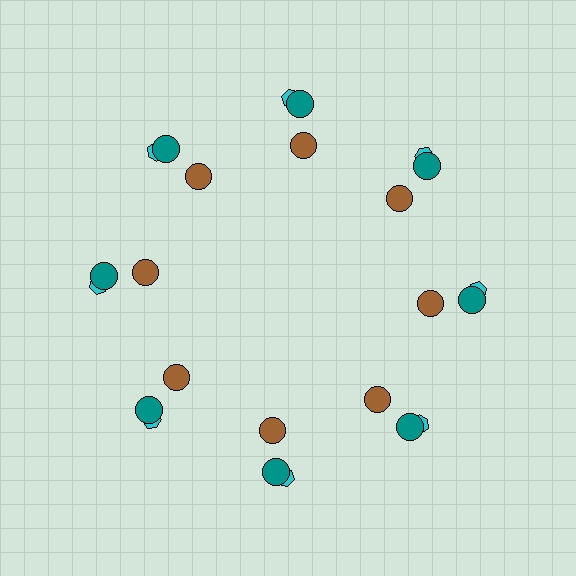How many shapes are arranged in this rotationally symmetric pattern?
There are 24 shapes, arranged in 8 groups of 3.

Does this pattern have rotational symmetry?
Yes, this pattern has 8-fold rotational symmetry. It looks the same after rotating 45 degrees around the center.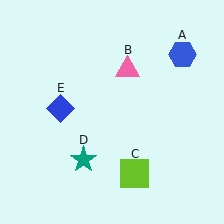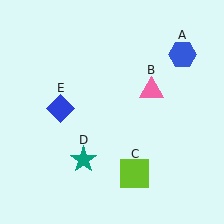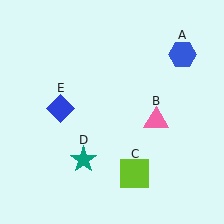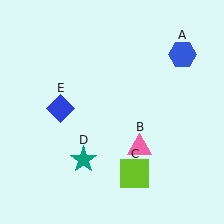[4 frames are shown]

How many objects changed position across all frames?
1 object changed position: pink triangle (object B).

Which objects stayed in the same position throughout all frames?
Blue hexagon (object A) and lime square (object C) and teal star (object D) and blue diamond (object E) remained stationary.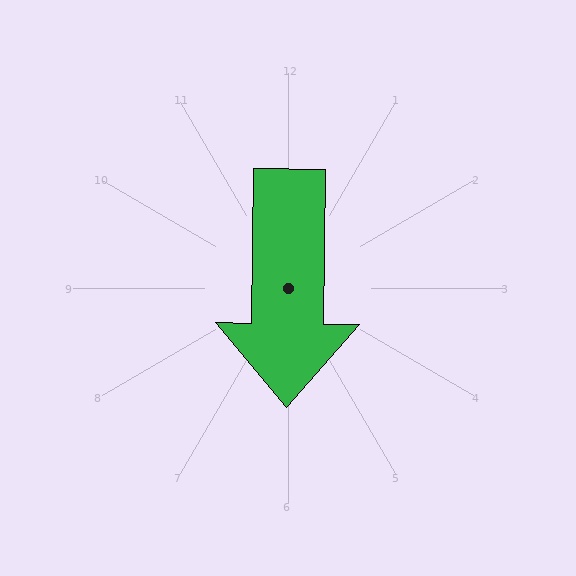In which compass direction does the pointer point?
South.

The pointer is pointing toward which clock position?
Roughly 6 o'clock.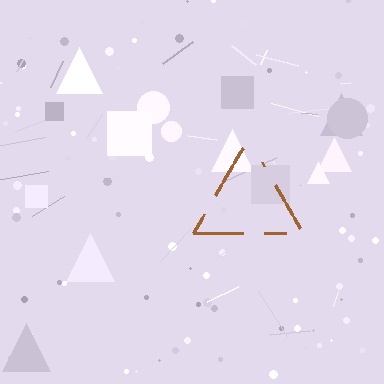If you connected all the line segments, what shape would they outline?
They would outline a triangle.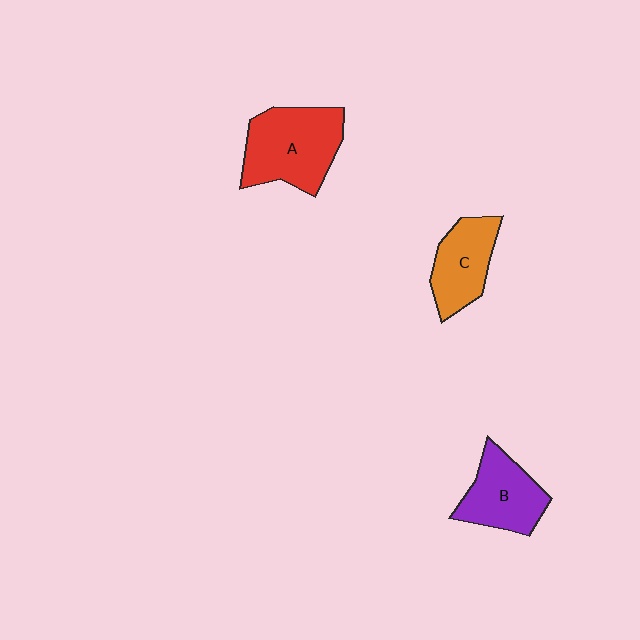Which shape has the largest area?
Shape A (red).